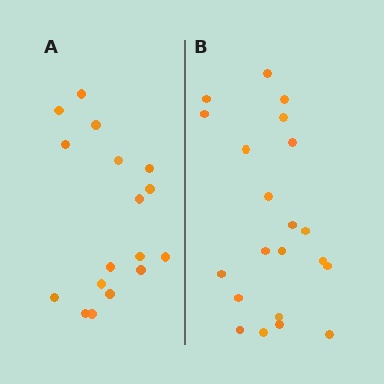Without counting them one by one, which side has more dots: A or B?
Region B (the right region) has more dots.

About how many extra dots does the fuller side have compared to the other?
Region B has about 4 more dots than region A.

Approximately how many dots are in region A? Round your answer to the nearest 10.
About 20 dots. (The exact count is 17, which rounds to 20.)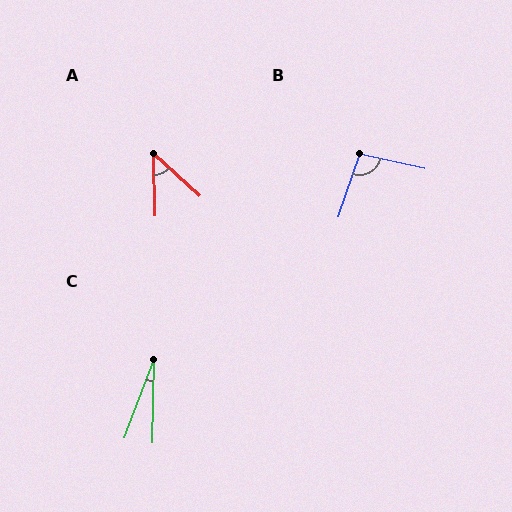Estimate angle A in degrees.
Approximately 46 degrees.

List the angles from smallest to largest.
C (20°), A (46°), B (96°).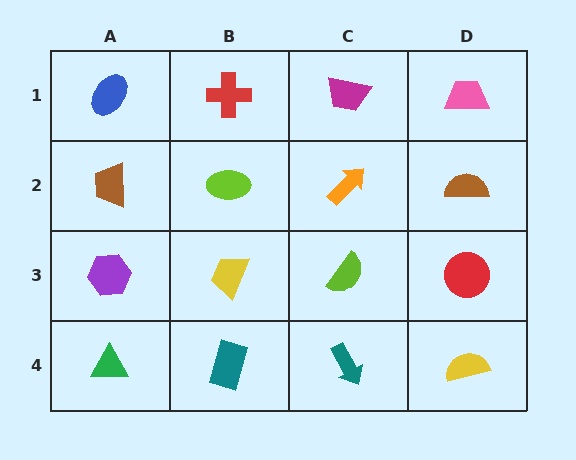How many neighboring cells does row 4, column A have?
2.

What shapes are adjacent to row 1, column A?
A brown trapezoid (row 2, column A), a red cross (row 1, column B).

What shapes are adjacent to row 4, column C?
A lime semicircle (row 3, column C), a teal rectangle (row 4, column B), a yellow semicircle (row 4, column D).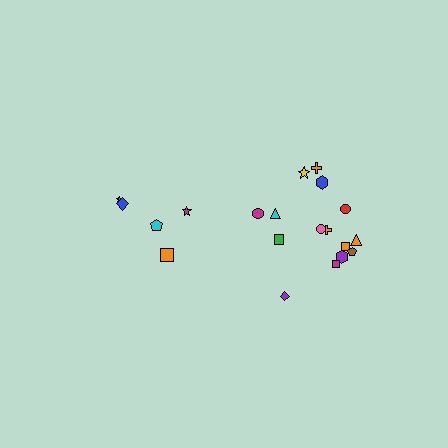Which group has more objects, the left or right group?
The right group.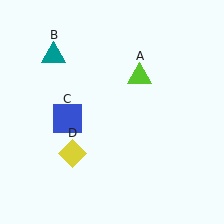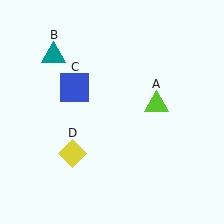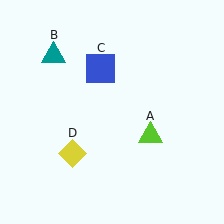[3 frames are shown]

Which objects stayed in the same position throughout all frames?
Teal triangle (object B) and yellow diamond (object D) remained stationary.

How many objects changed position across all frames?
2 objects changed position: lime triangle (object A), blue square (object C).